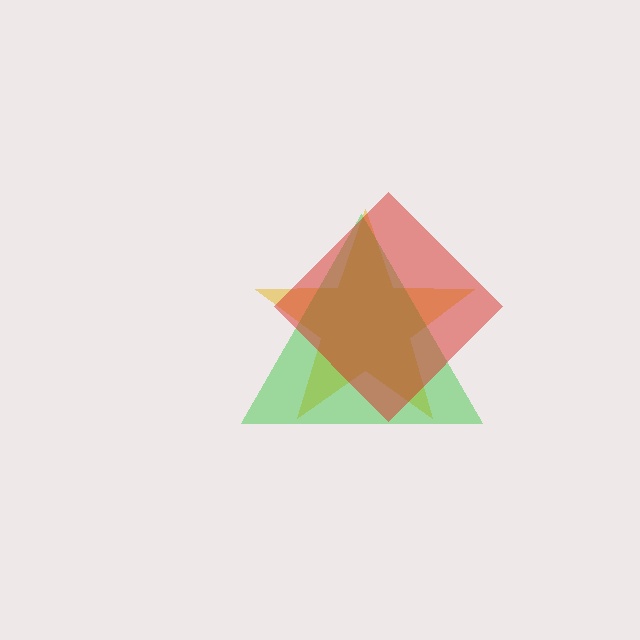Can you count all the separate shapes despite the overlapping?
Yes, there are 3 separate shapes.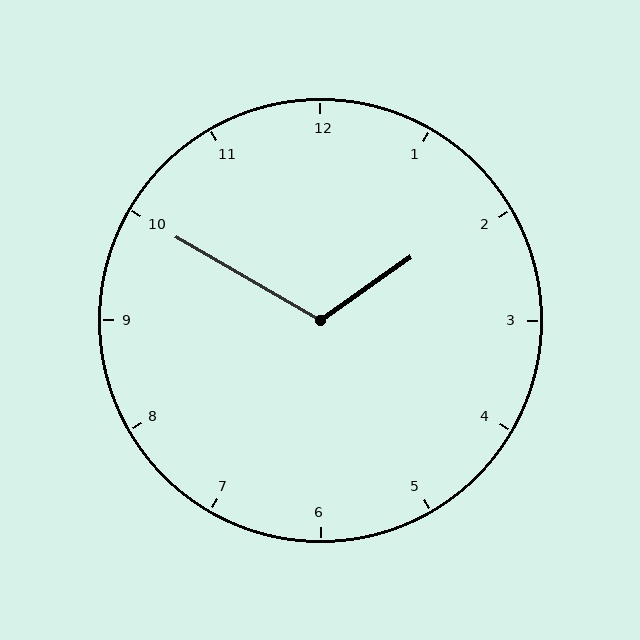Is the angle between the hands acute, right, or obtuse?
It is obtuse.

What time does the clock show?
1:50.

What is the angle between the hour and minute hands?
Approximately 115 degrees.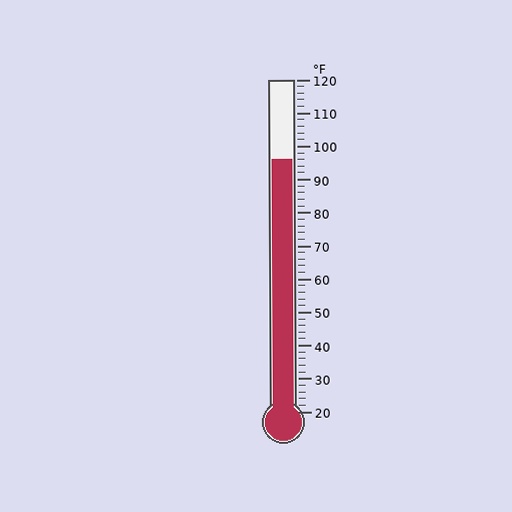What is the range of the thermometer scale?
The thermometer scale ranges from 20°F to 120°F.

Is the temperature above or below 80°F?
The temperature is above 80°F.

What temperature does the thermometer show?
The thermometer shows approximately 96°F.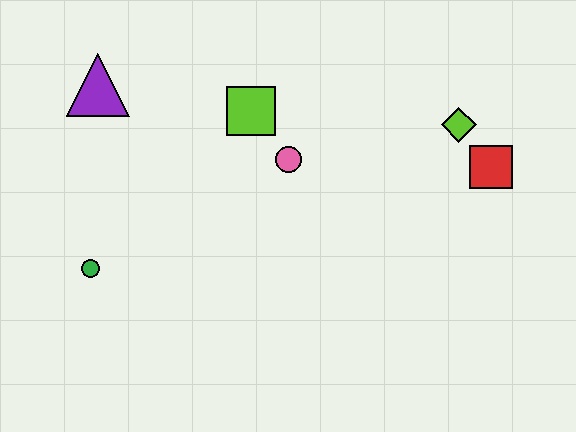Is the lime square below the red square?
No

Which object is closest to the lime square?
The pink circle is closest to the lime square.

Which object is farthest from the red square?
The green circle is farthest from the red square.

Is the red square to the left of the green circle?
No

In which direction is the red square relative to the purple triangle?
The red square is to the right of the purple triangle.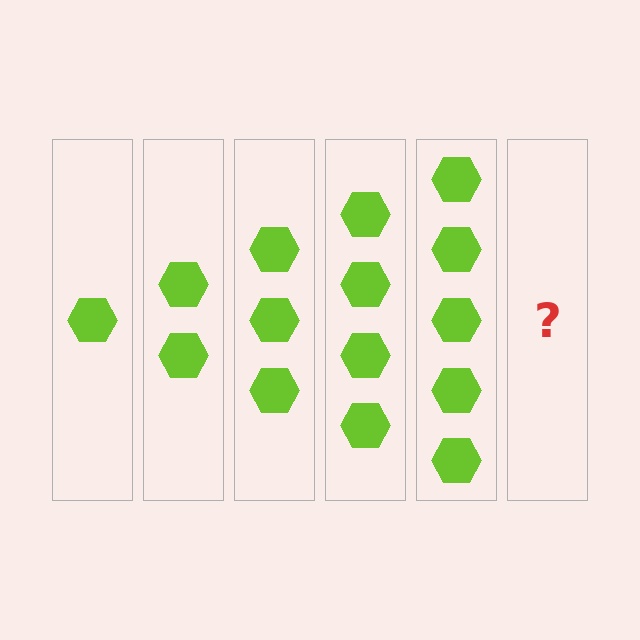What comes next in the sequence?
The next element should be 6 hexagons.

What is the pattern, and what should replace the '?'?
The pattern is that each step adds one more hexagon. The '?' should be 6 hexagons.